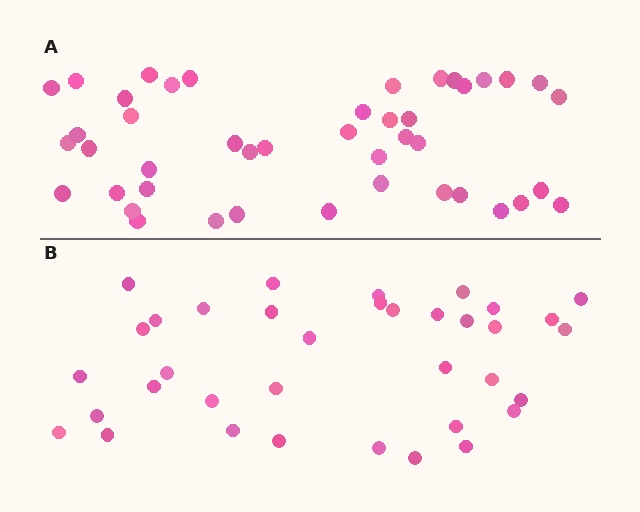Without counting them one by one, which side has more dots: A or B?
Region A (the top region) has more dots.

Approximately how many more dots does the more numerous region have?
Region A has roughly 8 or so more dots than region B.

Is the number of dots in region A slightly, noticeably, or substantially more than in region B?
Region A has only slightly more — the two regions are fairly close. The ratio is roughly 1.2 to 1.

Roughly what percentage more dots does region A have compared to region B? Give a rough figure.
About 20% more.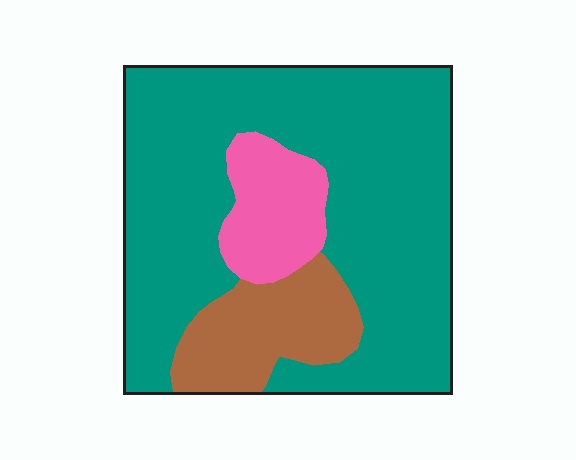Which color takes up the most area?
Teal, at roughly 75%.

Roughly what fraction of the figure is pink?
Pink covers 12% of the figure.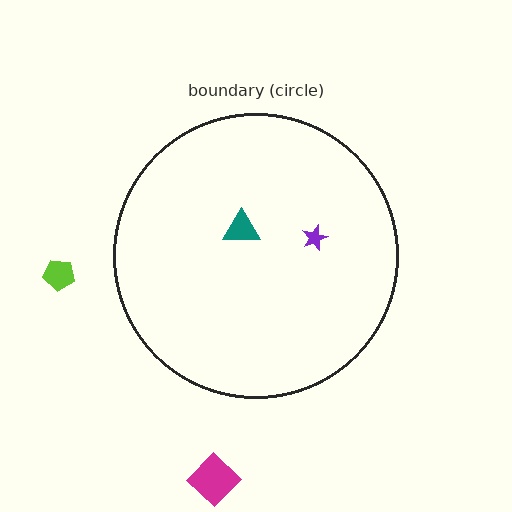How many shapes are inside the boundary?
2 inside, 2 outside.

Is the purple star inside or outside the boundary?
Inside.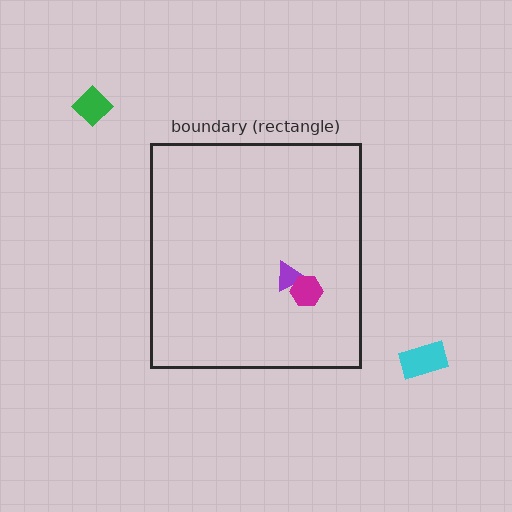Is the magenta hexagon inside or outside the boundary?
Inside.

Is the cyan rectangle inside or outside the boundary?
Outside.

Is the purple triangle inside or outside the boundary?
Inside.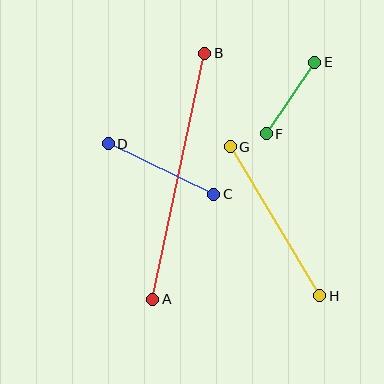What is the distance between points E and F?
The distance is approximately 87 pixels.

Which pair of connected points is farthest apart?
Points A and B are farthest apart.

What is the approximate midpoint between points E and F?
The midpoint is at approximately (290, 98) pixels.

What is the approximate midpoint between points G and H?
The midpoint is at approximately (275, 221) pixels.